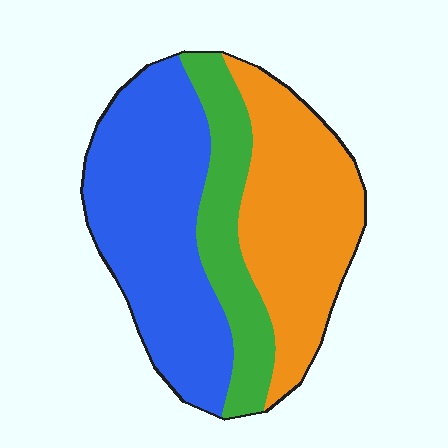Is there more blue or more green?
Blue.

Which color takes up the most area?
Blue, at roughly 45%.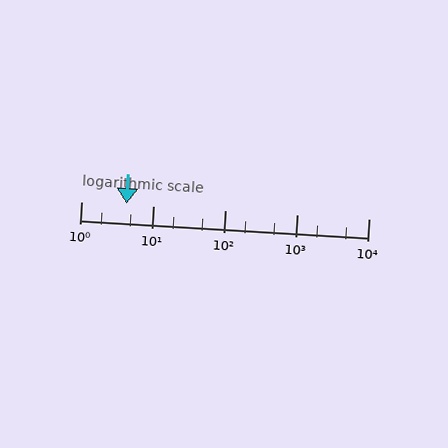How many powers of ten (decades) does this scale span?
The scale spans 4 decades, from 1 to 10000.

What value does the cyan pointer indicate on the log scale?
The pointer indicates approximately 4.3.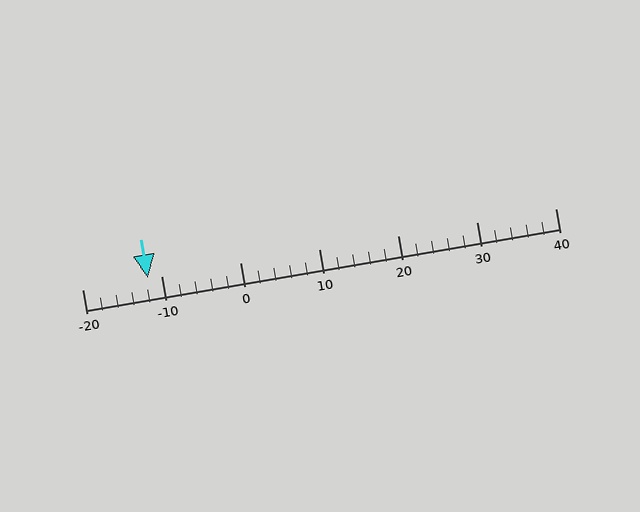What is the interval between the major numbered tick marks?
The major tick marks are spaced 10 units apart.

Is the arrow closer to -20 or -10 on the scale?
The arrow is closer to -10.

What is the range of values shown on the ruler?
The ruler shows values from -20 to 40.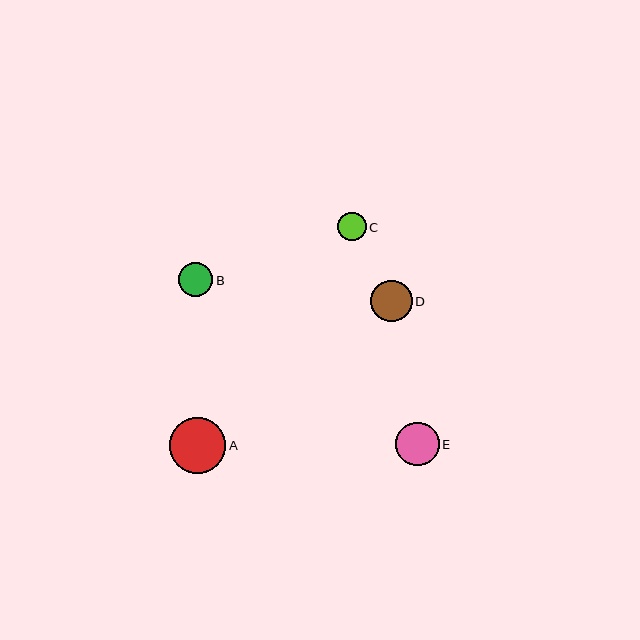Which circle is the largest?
Circle A is the largest with a size of approximately 57 pixels.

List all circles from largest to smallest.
From largest to smallest: A, E, D, B, C.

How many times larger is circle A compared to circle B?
Circle A is approximately 1.6 times the size of circle B.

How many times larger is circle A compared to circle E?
Circle A is approximately 1.3 times the size of circle E.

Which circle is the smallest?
Circle C is the smallest with a size of approximately 28 pixels.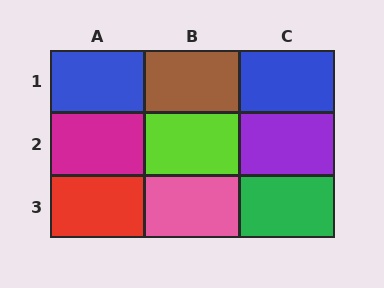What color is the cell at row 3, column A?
Red.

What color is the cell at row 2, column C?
Purple.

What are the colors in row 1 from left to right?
Blue, brown, blue.